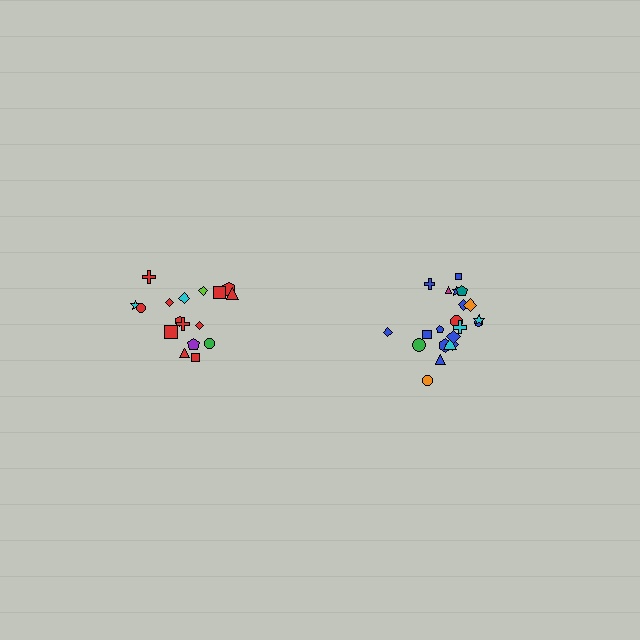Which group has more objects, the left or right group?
The right group.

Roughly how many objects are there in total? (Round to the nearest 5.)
Roughly 40 objects in total.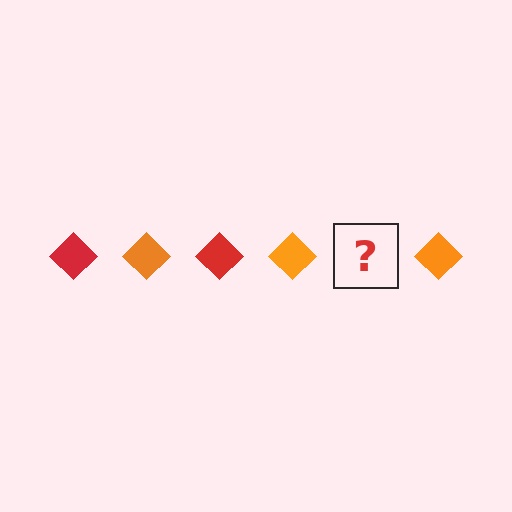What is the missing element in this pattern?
The missing element is a red diamond.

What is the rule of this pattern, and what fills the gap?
The rule is that the pattern cycles through red, orange diamonds. The gap should be filled with a red diamond.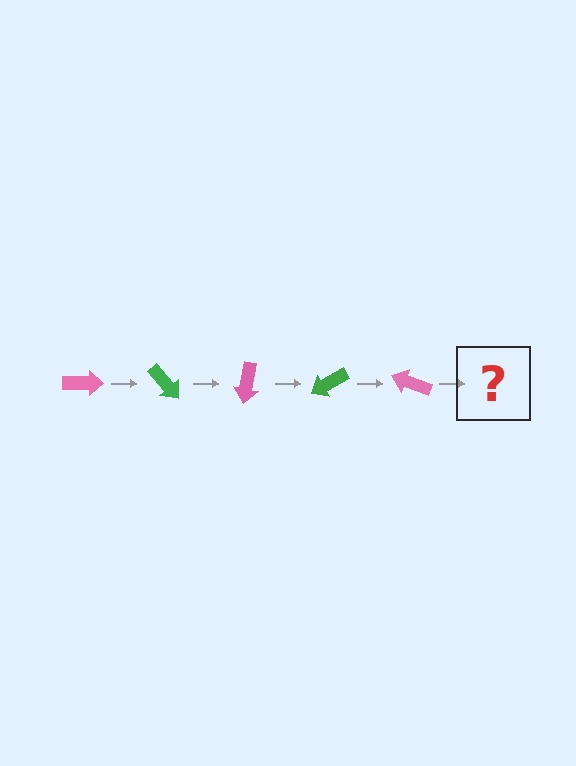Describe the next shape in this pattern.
It should be a green arrow, rotated 250 degrees from the start.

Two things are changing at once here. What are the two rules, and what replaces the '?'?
The two rules are that it rotates 50 degrees each step and the color cycles through pink and green. The '?' should be a green arrow, rotated 250 degrees from the start.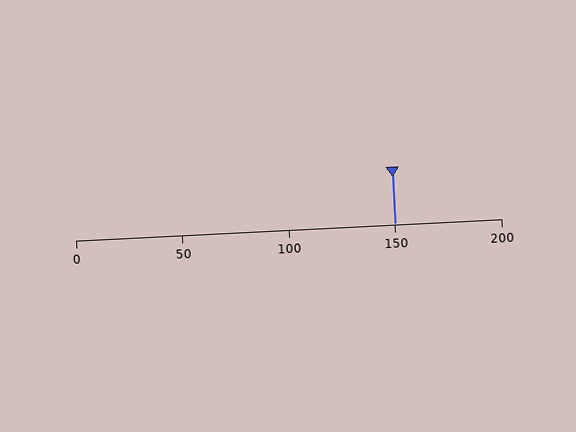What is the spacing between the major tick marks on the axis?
The major ticks are spaced 50 apart.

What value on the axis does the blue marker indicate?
The marker indicates approximately 150.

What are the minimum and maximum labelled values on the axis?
The axis runs from 0 to 200.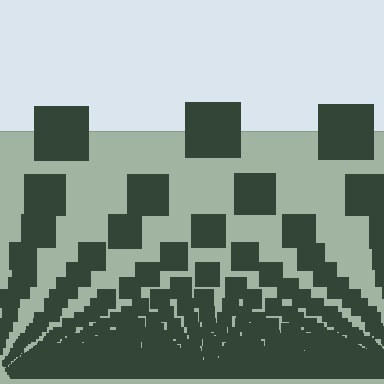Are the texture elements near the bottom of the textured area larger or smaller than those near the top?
Smaller. The gradient is inverted — elements near the bottom are smaller and denser.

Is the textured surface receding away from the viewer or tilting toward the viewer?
The surface appears to tilt toward the viewer. Texture elements get larger and sparser toward the top.